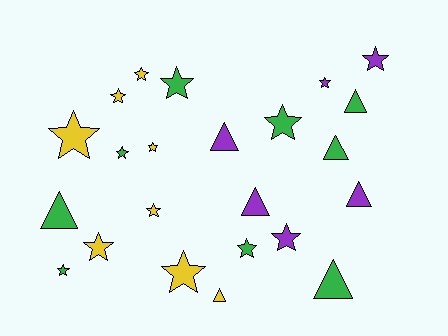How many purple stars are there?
There are 3 purple stars.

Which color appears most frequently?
Green, with 9 objects.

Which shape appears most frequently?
Star, with 15 objects.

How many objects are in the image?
There are 23 objects.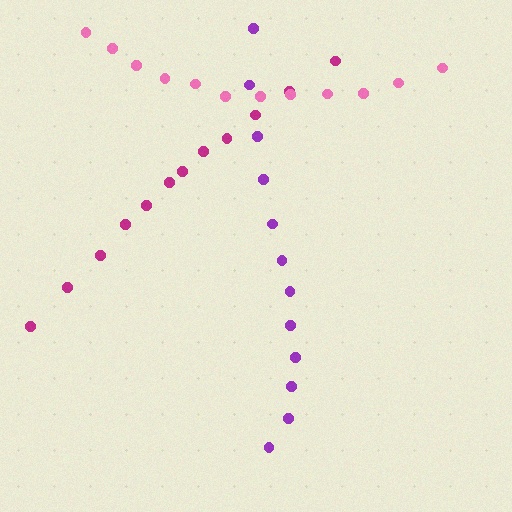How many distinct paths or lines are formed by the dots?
There are 3 distinct paths.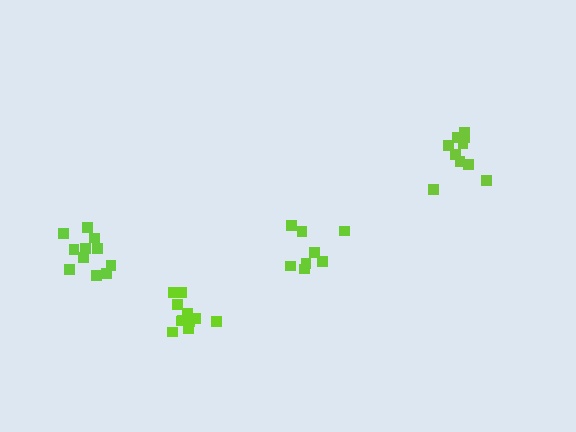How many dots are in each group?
Group 1: 11 dots, Group 2: 8 dots, Group 3: 11 dots, Group 4: 10 dots (40 total).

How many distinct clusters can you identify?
There are 4 distinct clusters.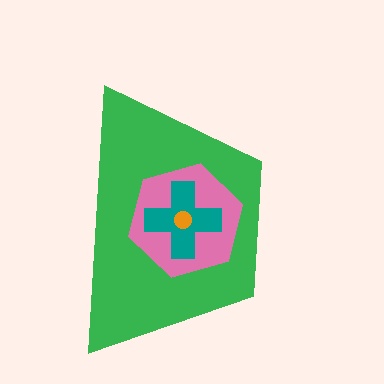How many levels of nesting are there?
4.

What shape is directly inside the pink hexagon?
The teal cross.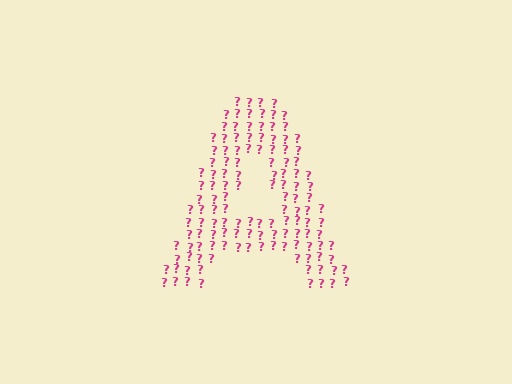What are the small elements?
The small elements are question marks.